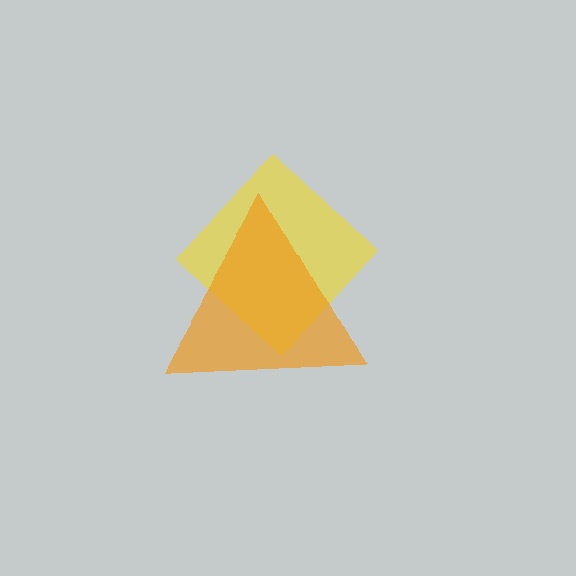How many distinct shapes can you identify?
There are 2 distinct shapes: a yellow diamond, an orange triangle.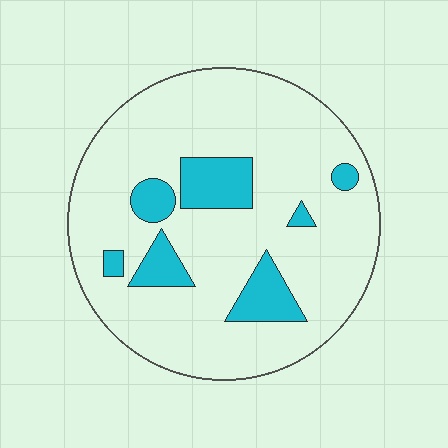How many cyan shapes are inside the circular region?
7.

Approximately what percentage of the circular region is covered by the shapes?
Approximately 15%.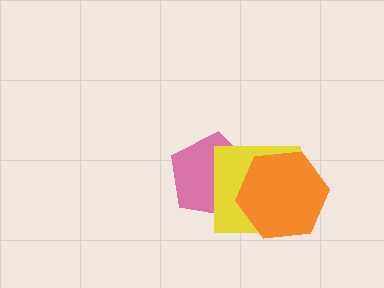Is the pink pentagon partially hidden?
Yes, it is partially covered by another shape.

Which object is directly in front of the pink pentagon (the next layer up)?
The yellow square is directly in front of the pink pentagon.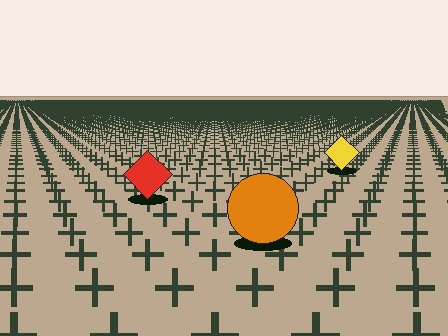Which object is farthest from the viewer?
The yellow diamond is farthest from the viewer. It appears smaller and the ground texture around it is denser.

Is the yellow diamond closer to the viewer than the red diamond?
No. The red diamond is closer — you can tell from the texture gradient: the ground texture is coarser near it.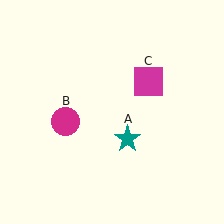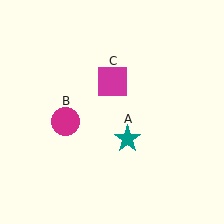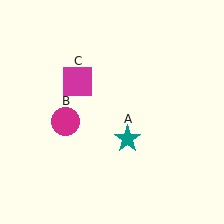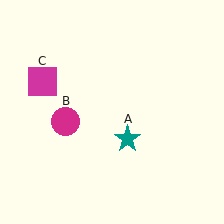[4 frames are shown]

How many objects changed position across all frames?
1 object changed position: magenta square (object C).